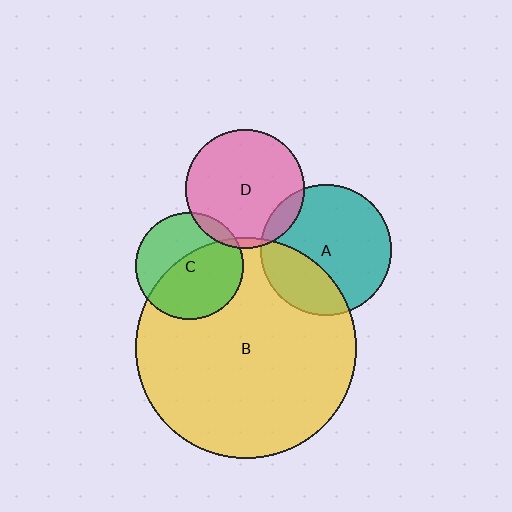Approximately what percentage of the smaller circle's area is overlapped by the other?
Approximately 5%.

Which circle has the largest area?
Circle B (yellow).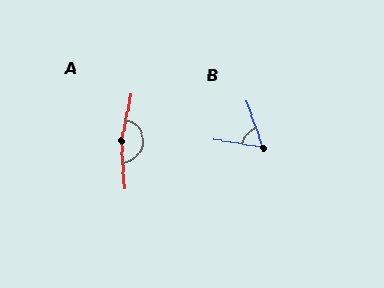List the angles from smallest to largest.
B (61°), A (165°).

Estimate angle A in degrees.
Approximately 165 degrees.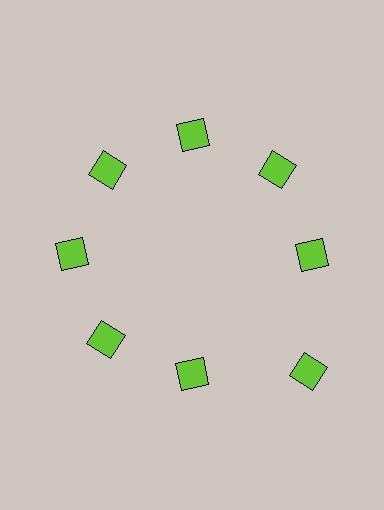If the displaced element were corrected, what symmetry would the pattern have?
It would have 8-fold rotational symmetry — the pattern would map onto itself every 45 degrees.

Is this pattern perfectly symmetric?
No. The 8 lime squares are arranged in a ring, but one element near the 4 o'clock position is pushed outward from the center, breaking the 8-fold rotational symmetry.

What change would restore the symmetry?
The symmetry would be restored by moving it inward, back onto the ring so that all 8 squares sit at equal angles and equal distance from the center.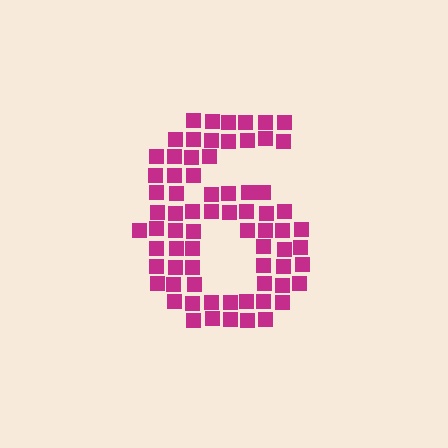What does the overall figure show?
The overall figure shows the digit 6.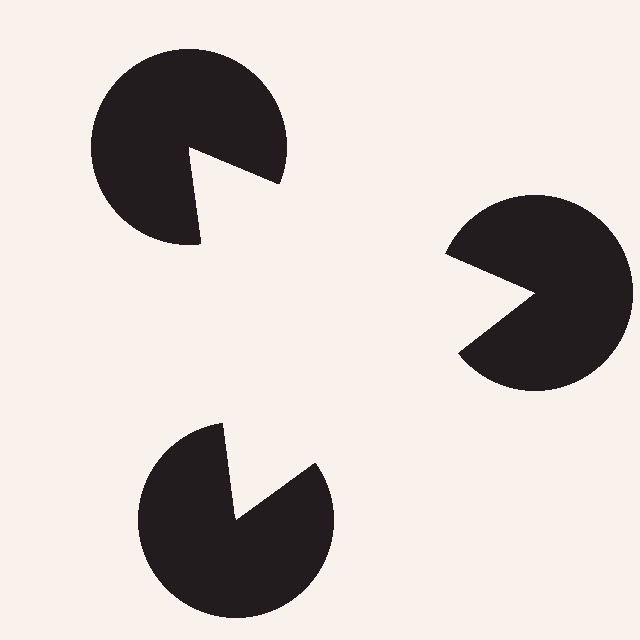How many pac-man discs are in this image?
There are 3 — one at each vertex of the illusory triangle.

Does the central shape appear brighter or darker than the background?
It typically appears slightly brighter than the background, even though no actual brightness change is drawn.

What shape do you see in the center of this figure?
An illusory triangle — its edges are inferred from the aligned wedge cuts in the pac-man discs, not physically drawn.